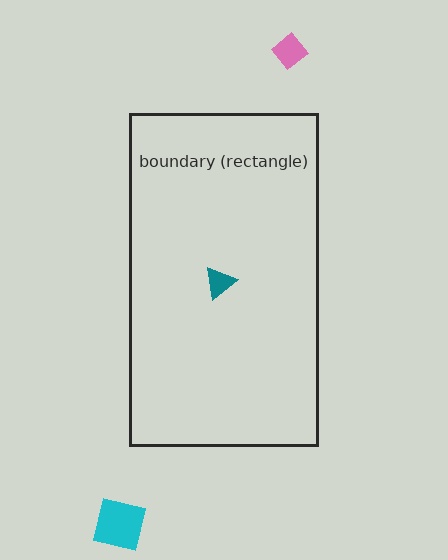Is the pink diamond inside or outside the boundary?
Outside.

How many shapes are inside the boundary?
1 inside, 2 outside.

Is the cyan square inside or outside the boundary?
Outside.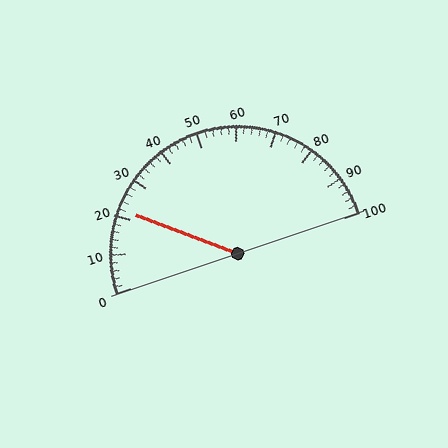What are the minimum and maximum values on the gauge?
The gauge ranges from 0 to 100.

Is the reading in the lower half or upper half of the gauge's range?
The reading is in the lower half of the range (0 to 100).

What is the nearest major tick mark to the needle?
The nearest major tick mark is 20.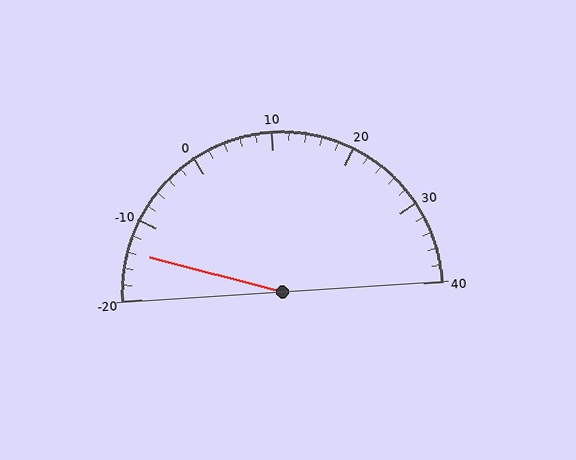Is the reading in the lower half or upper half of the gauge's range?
The reading is in the lower half of the range (-20 to 40).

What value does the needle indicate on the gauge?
The needle indicates approximately -14.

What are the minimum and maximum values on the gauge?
The gauge ranges from -20 to 40.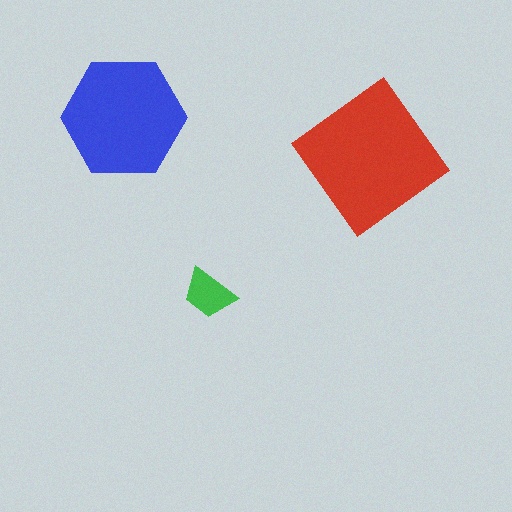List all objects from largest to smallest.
The red diamond, the blue hexagon, the green trapezoid.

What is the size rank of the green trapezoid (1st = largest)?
3rd.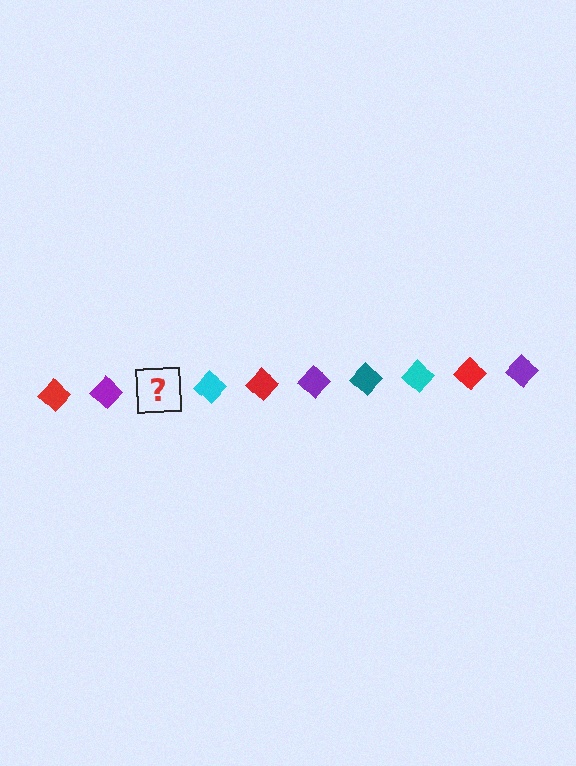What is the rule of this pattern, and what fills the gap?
The rule is that the pattern cycles through red, purple, teal, cyan diamonds. The gap should be filled with a teal diamond.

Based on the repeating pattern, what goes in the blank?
The blank should be a teal diamond.